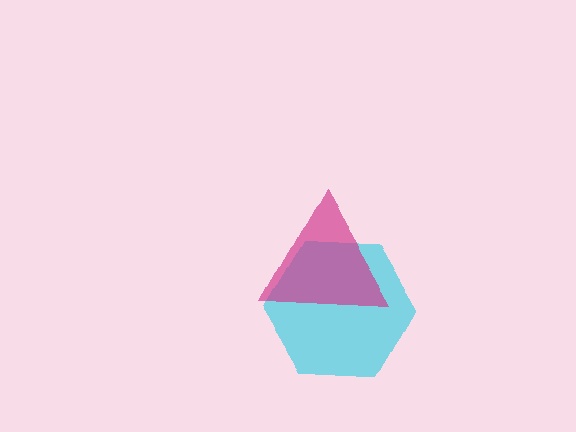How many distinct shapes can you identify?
There are 2 distinct shapes: a cyan hexagon, a magenta triangle.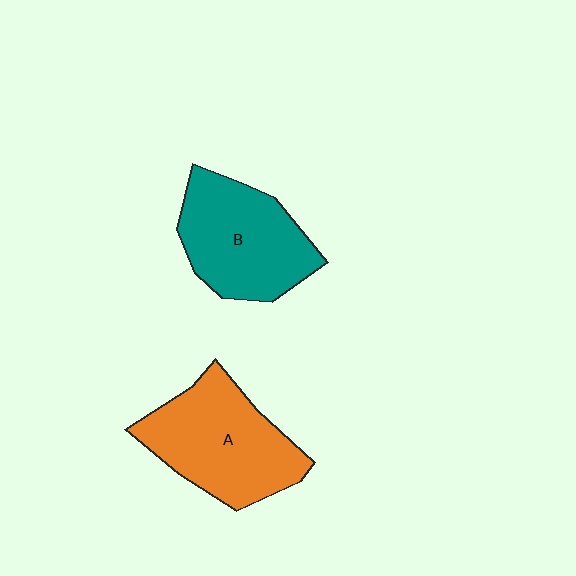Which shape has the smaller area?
Shape B (teal).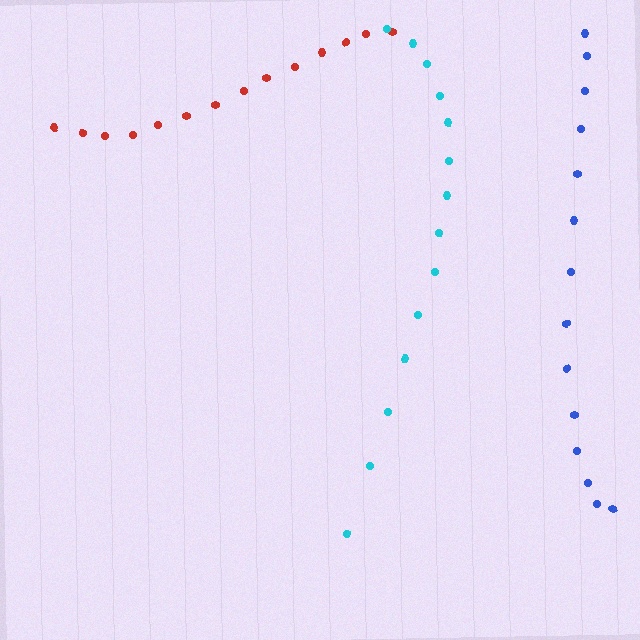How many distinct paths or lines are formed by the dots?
There are 3 distinct paths.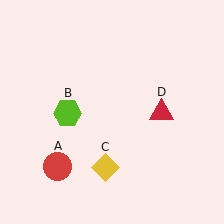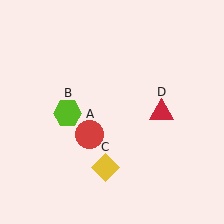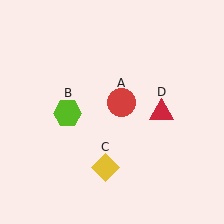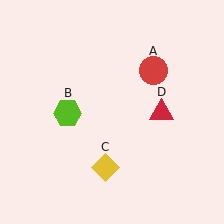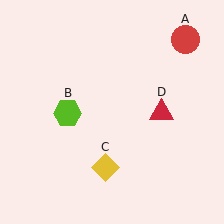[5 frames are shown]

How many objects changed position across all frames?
1 object changed position: red circle (object A).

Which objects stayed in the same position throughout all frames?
Lime hexagon (object B) and yellow diamond (object C) and red triangle (object D) remained stationary.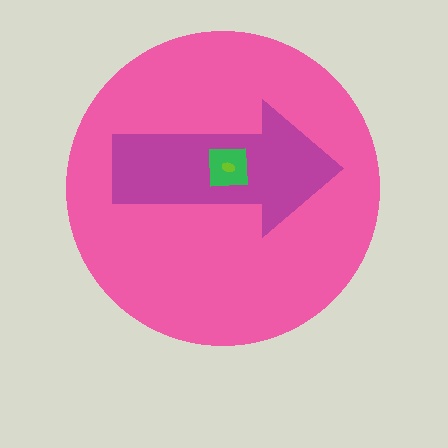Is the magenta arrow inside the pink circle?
Yes.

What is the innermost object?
The lime ellipse.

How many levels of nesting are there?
4.